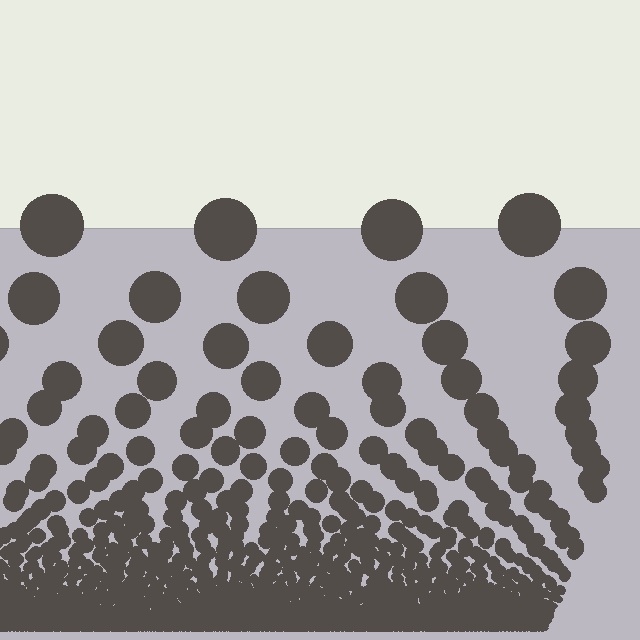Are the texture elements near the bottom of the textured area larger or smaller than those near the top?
Smaller. The gradient is inverted — elements near the bottom are smaller and denser.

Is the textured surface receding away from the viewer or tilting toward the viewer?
The surface appears to tilt toward the viewer. Texture elements get larger and sparser toward the top.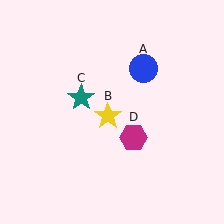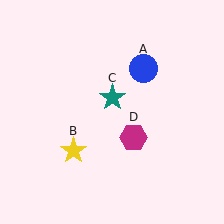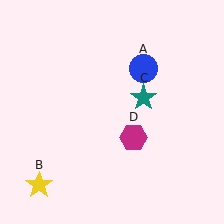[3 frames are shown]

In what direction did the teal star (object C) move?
The teal star (object C) moved right.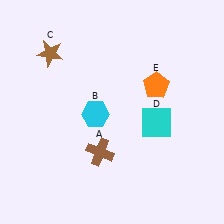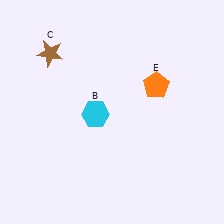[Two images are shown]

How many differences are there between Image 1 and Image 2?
There are 2 differences between the two images.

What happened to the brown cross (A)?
The brown cross (A) was removed in Image 2. It was in the bottom-left area of Image 1.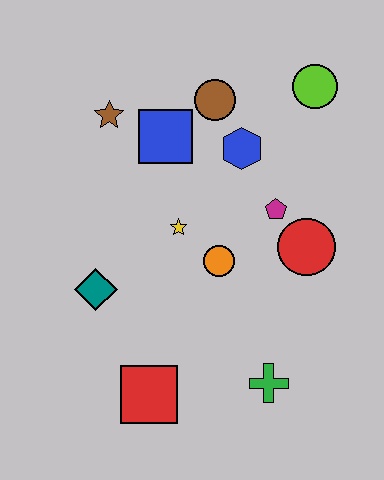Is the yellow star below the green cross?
No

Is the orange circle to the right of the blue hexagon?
No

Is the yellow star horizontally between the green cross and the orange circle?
No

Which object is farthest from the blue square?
The green cross is farthest from the blue square.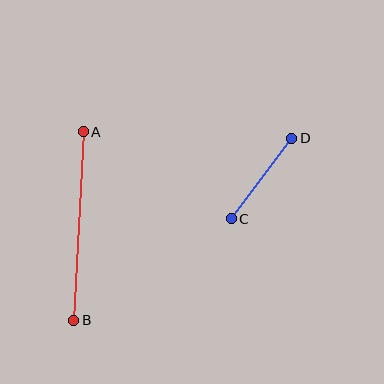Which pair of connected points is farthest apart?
Points A and B are farthest apart.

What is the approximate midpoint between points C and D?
The midpoint is at approximately (261, 179) pixels.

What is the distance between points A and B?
The distance is approximately 189 pixels.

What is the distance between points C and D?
The distance is approximately 101 pixels.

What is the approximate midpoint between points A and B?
The midpoint is at approximately (79, 226) pixels.